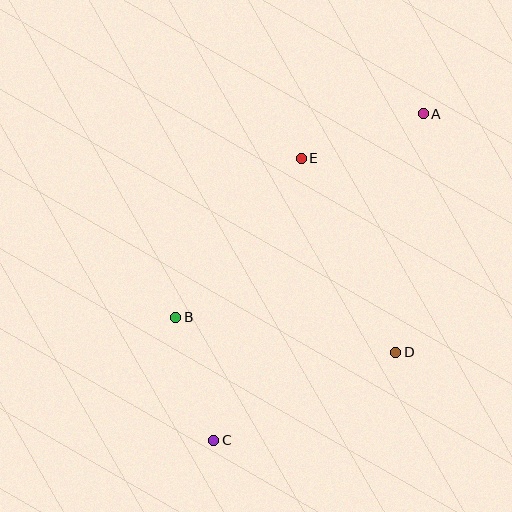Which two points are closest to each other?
Points B and C are closest to each other.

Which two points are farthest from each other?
Points A and C are farthest from each other.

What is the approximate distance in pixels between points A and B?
The distance between A and B is approximately 321 pixels.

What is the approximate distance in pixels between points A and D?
The distance between A and D is approximately 240 pixels.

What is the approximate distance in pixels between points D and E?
The distance between D and E is approximately 216 pixels.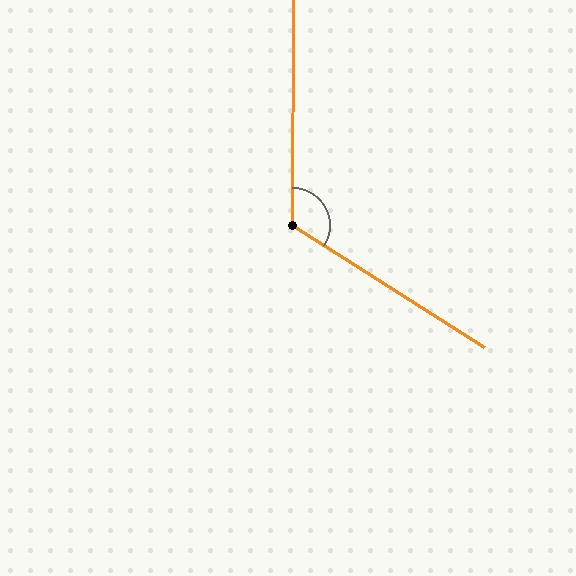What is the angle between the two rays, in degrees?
Approximately 122 degrees.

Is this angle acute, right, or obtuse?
It is obtuse.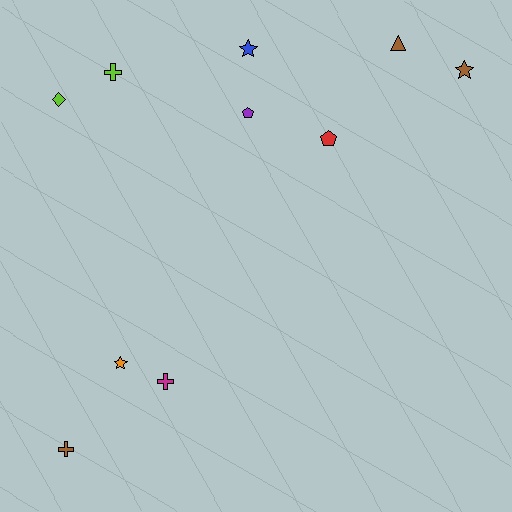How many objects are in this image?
There are 10 objects.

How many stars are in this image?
There are 3 stars.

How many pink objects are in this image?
There are no pink objects.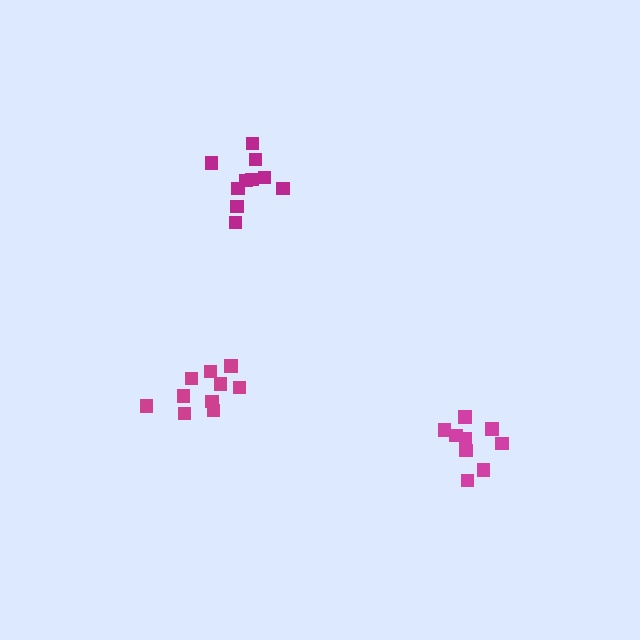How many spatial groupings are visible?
There are 3 spatial groupings.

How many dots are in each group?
Group 1: 9 dots, Group 2: 10 dots, Group 3: 10 dots (29 total).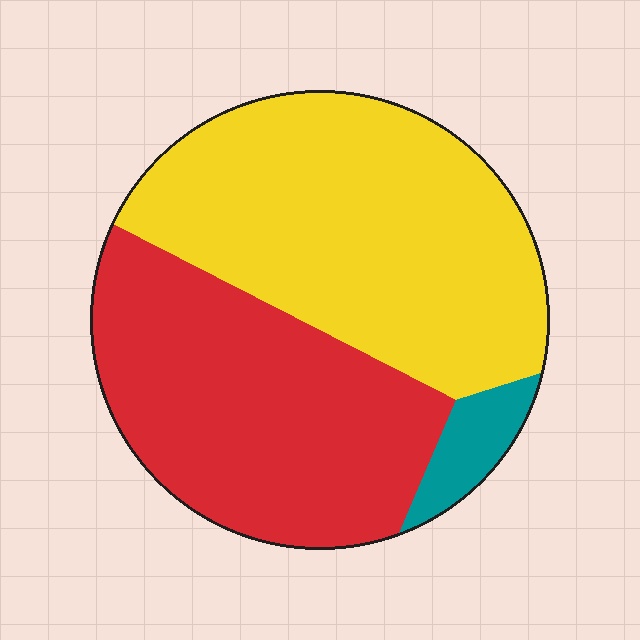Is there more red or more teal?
Red.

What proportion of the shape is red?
Red takes up about two fifths (2/5) of the shape.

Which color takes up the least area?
Teal, at roughly 5%.